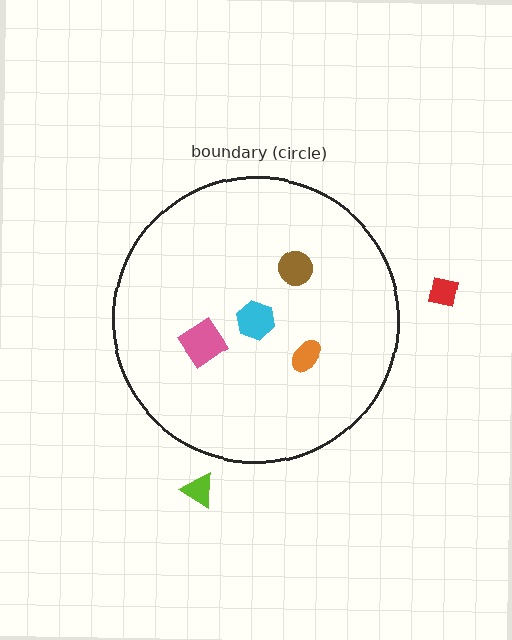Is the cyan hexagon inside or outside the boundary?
Inside.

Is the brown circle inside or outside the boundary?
Inside.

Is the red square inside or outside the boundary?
Outside.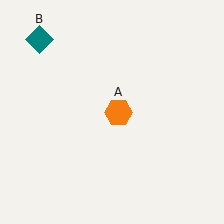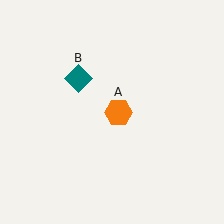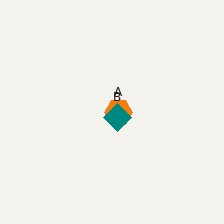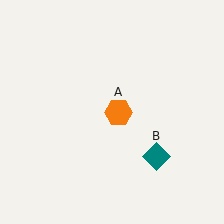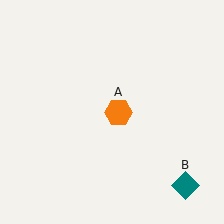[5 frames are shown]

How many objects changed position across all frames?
1 object changed position: teal diamond (object B).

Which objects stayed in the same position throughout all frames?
Orange hexagon (object A) remained stationary.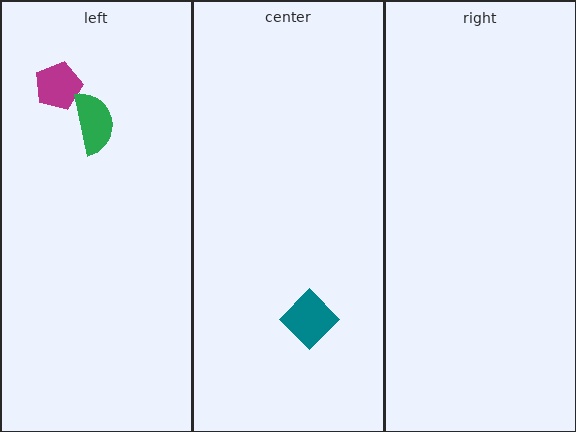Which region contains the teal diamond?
The center region.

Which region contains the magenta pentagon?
The left region.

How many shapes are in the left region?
2.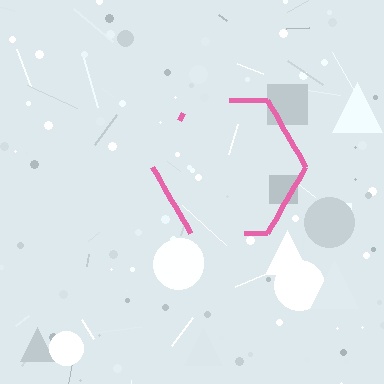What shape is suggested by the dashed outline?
The dashed outline suggests a hexagon.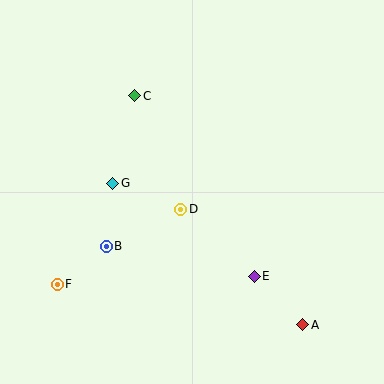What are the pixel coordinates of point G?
Point G is at (113, 183).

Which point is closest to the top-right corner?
Point C is closest to the top-right corner.